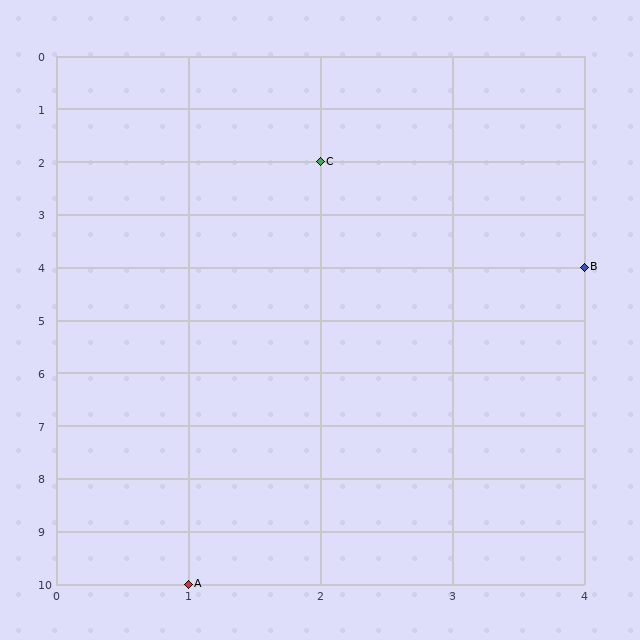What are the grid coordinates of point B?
Point B is at grid coordinates (4, 4).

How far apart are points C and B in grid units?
Points C and B are 2 columns and 2 rows apart (about 2.8 grid units diagonally).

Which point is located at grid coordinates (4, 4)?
Point B is at (4, 4).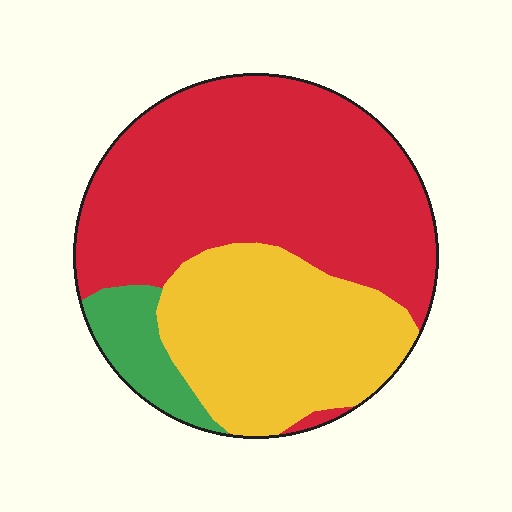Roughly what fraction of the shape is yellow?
Yellow covers around 35% of the shape.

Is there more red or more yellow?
Red.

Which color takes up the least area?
Green, at roughly 10%.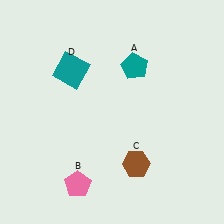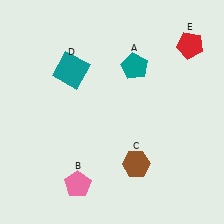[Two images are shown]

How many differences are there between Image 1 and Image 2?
There is 1 difference between the two images.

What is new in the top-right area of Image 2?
A red pentagon (E) was added in the top-right area of Image 2.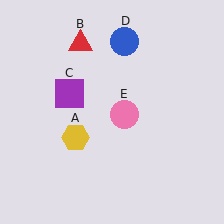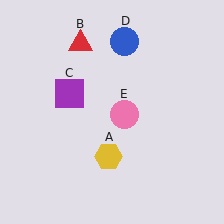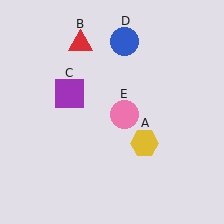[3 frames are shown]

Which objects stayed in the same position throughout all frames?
Red triangle (object B) and purple square (object C) and blue circle (object D) and pink circle (object E) remained stationary.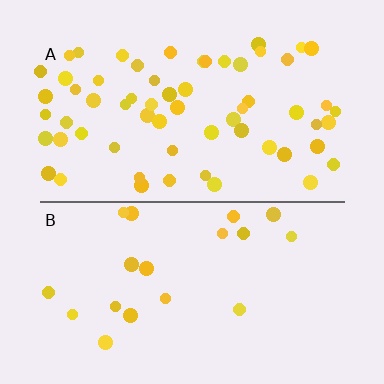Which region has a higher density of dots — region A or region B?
A (the top).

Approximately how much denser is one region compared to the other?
Approximately 3.2× — region A over region B.